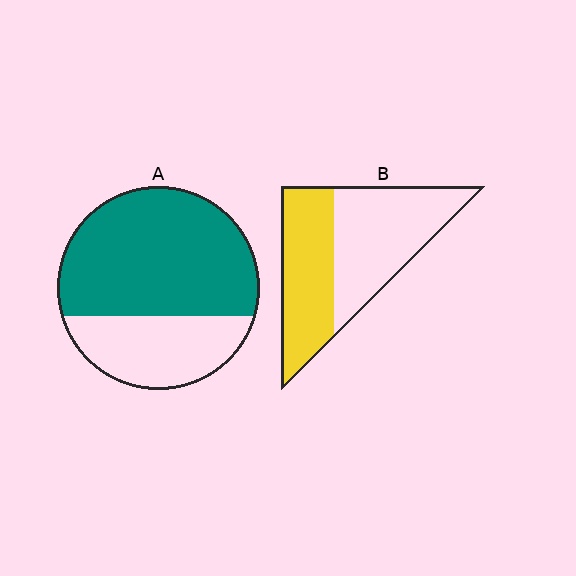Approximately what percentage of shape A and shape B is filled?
A is approximately 65% and B is approximately 45%.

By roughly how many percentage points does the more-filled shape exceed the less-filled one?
By roughly 20 percentage points (A over B).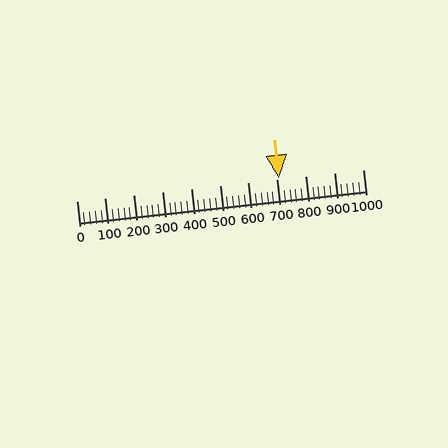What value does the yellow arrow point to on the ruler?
The yellow arrow points to approximately 706.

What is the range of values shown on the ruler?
The ruler shows values from 0 to 1000.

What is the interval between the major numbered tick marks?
The major tick marks are spaced 100 units apart.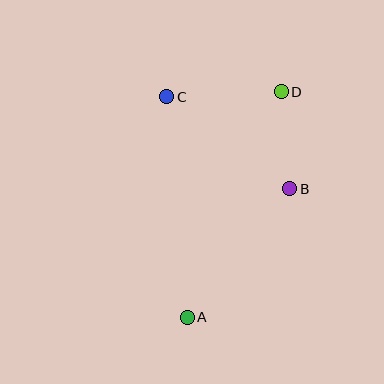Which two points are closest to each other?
Points B and D are closest to each other.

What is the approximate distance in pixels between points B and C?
The distance between B and C is approximately 153 pixels.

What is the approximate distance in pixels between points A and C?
The distance between A and C is approximately 221 pixels.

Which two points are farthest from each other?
Points A and D are farthest from each other.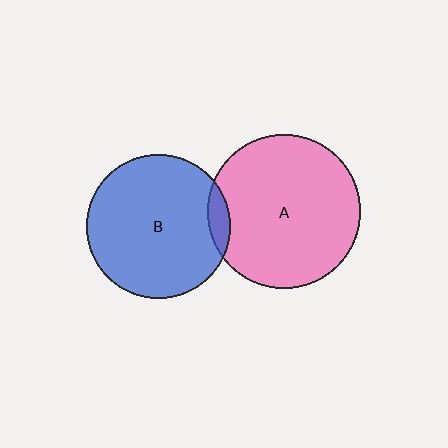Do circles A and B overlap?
Yes.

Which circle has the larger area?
Circle A (pink).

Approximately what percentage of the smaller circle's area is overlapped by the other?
Approximately 5%.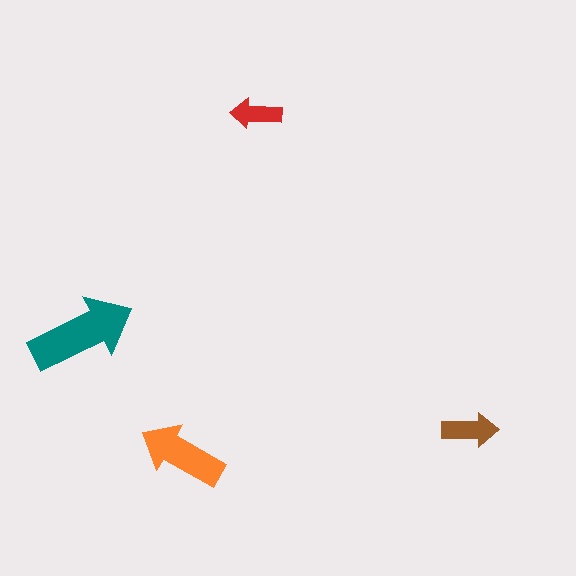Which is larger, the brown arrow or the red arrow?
The brown one.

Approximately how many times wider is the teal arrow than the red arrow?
About 2 times wider.